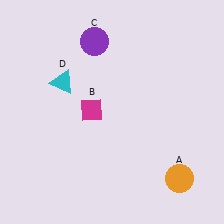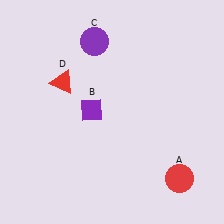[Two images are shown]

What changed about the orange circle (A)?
In Image 1, A is orange. In Image 2, it changed to red.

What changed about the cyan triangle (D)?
In Image 1, D is cyan. In Image 2, it changed to red.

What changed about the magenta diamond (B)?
In Image 1, B is magenta. In Image 2, it changed to purple.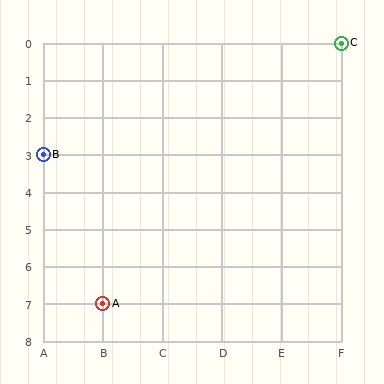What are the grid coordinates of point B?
Point B is at grid coordinates (A, 3).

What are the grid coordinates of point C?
Point C is at grid coordinates (F, 0).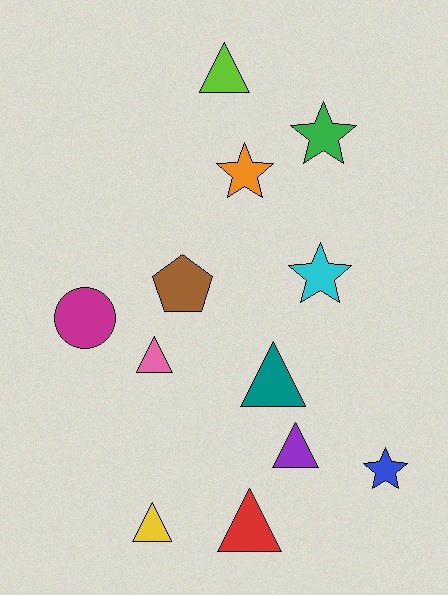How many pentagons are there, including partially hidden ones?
There is 1 pentagon.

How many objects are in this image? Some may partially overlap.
There are 12 objects.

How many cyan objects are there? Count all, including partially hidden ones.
There is 1 cyan object.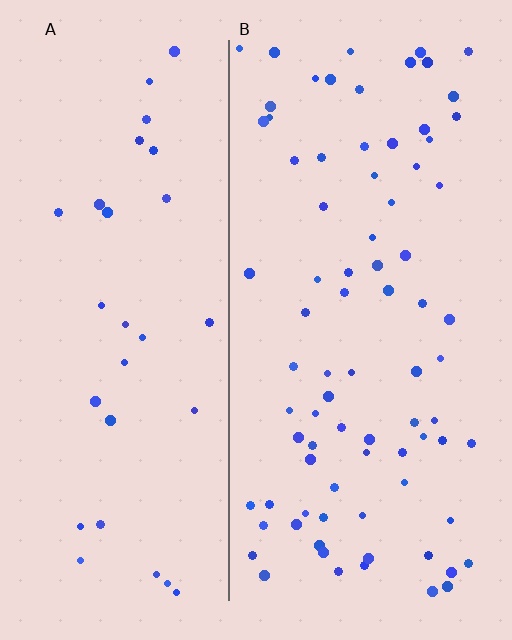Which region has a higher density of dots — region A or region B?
B (the right).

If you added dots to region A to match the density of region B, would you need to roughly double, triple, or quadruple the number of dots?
Approximately triple.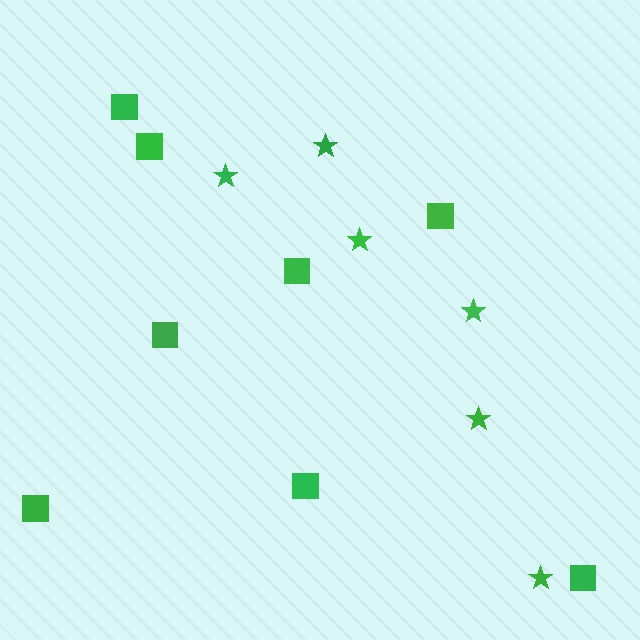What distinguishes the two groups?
There are 2 groups: one group of stars (6) and one group of squares (8).